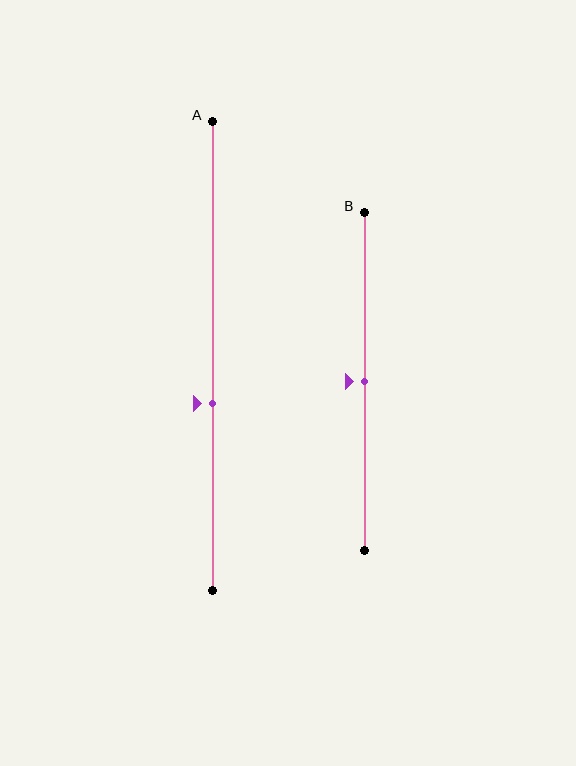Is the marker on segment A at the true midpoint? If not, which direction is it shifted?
No, the marker on segment A is shifted downward by about 10% of the segment length.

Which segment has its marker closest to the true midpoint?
Segment B has its marker closest to the true midpoint.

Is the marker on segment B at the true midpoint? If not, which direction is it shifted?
Yes, the marker on segment B is at the true midpoint.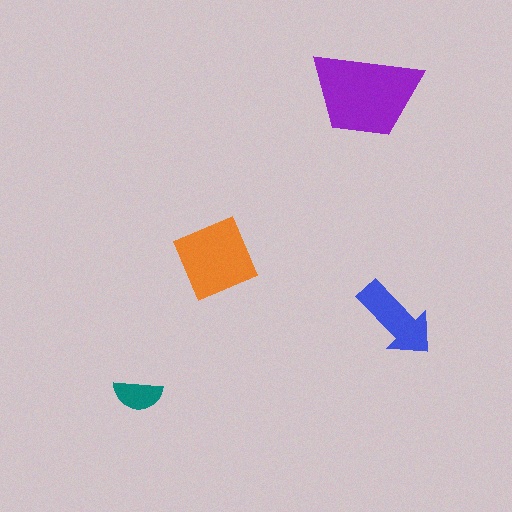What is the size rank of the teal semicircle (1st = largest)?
4th.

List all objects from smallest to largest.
The teal semicircle, the blue arrow, the orange diamond, the purple trapezoid.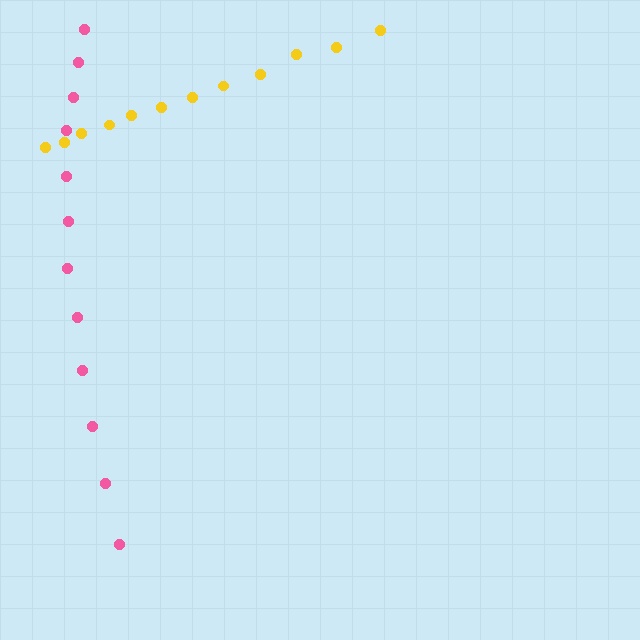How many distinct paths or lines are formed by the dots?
There are 2 distinct paths.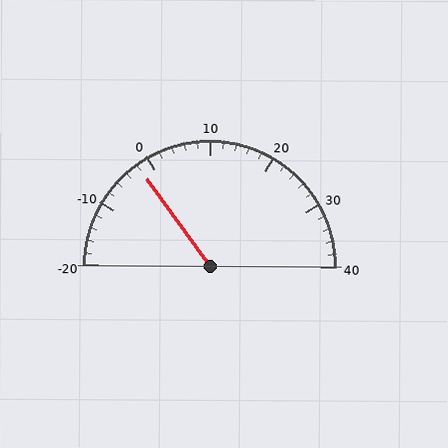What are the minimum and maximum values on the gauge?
The gauge ranges from -20 to 40.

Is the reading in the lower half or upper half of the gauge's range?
The reading is in the lower half of the range (-20 to 40).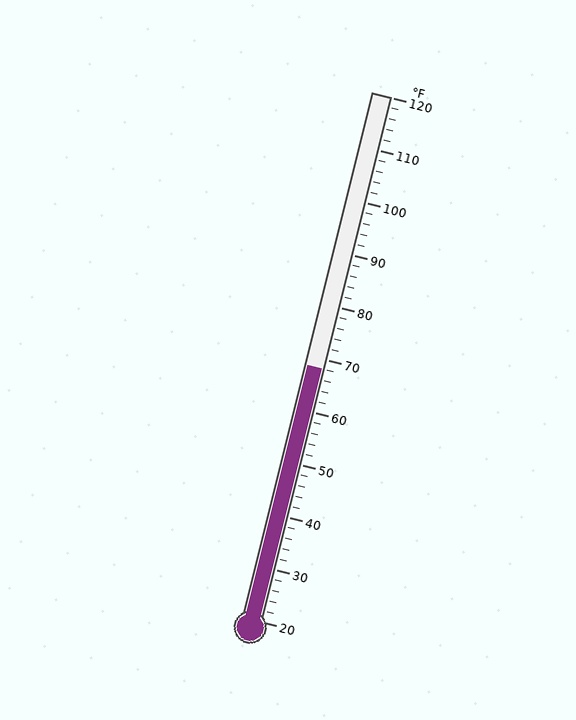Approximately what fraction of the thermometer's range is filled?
The thermometer is filled to approximately 50% of its range.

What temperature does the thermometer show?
The thermometer shows approximately 68°F.